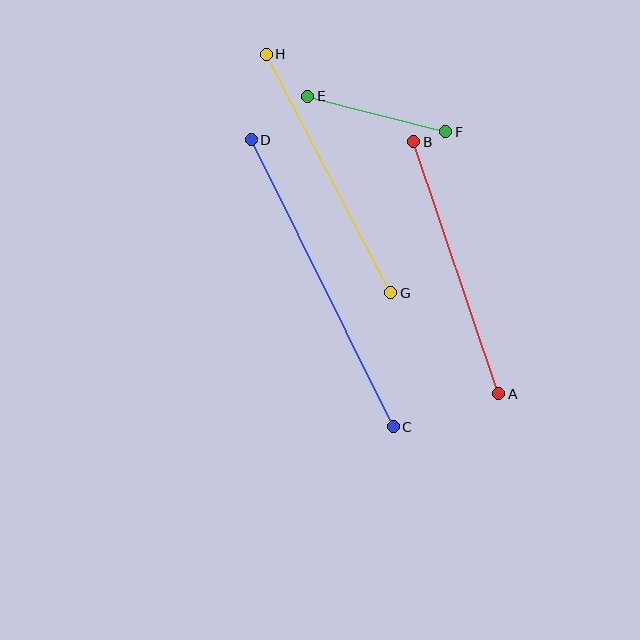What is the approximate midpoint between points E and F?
The midpoint is at approximately (377, 114) pixels.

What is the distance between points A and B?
The distance is approximately 266 pixels.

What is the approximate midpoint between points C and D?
The midpoint is at approximately (322, 283) pixels.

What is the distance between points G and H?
The distance is approximately 269 pixels.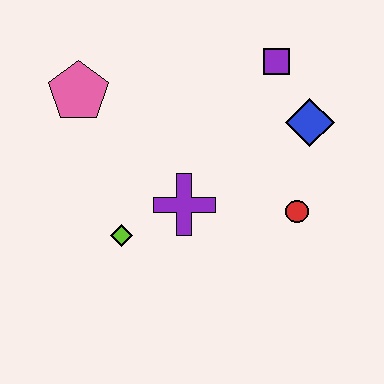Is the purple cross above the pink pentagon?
No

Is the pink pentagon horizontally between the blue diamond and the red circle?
No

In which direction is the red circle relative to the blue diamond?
The red circle is below the blue diamond.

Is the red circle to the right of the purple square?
Yes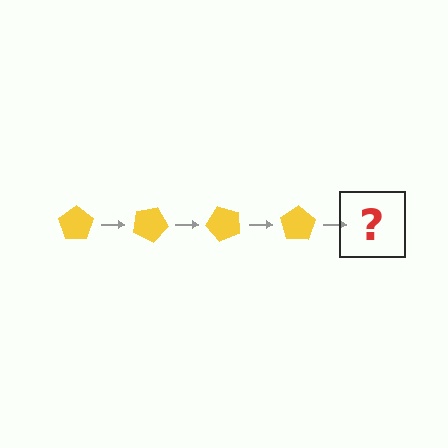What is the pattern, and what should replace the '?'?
The pattern is that the pentagon rotates 25 degrees each step. The '?' should be a yellow pentagon rotated 100 degrees.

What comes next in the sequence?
The next element should be a yellow pentagon rotated 100 degrees.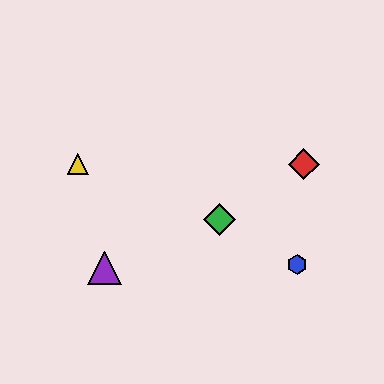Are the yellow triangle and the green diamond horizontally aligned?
No, the yellow triangle is at y≈164 and the green diamond is at y≈220.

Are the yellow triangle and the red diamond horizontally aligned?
Yes, both are at y≈164.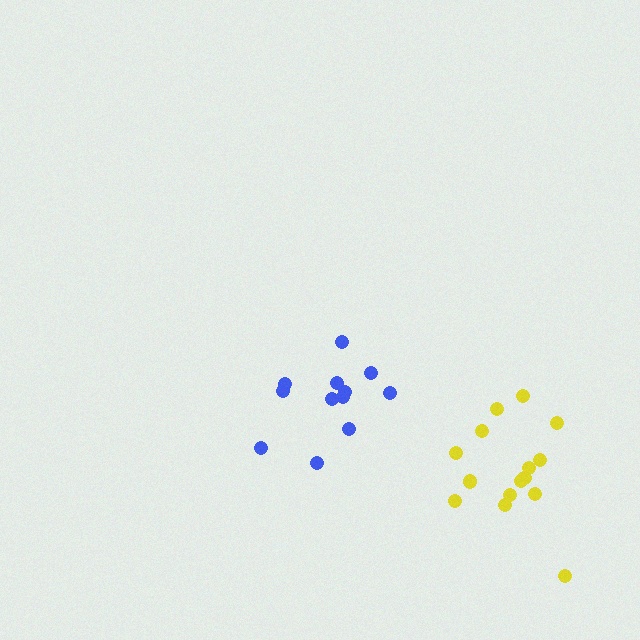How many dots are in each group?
Group 1: 12 dots, Group 2: 15 dots (27 total).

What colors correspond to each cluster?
The clusters are colored: blue, yellow.